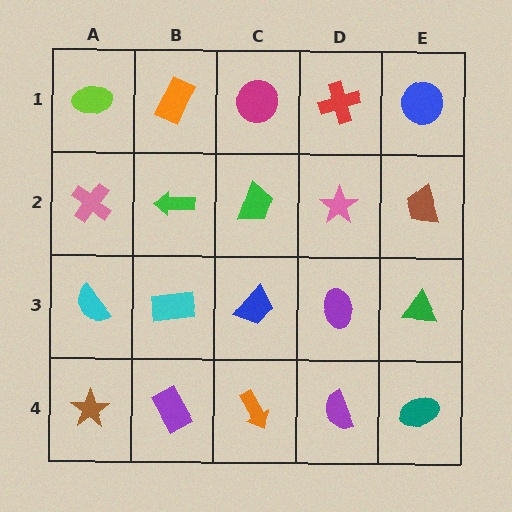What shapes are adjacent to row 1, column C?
A green trapezoid (row 2, column C), an orange rectangle (row 1, column B), a red cross (row 1, column D).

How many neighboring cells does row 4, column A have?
2.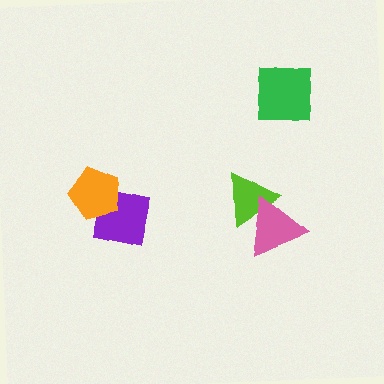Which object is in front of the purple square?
The orange pentagon is in front of the purple square.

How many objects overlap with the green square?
0 objects overlap with the green square.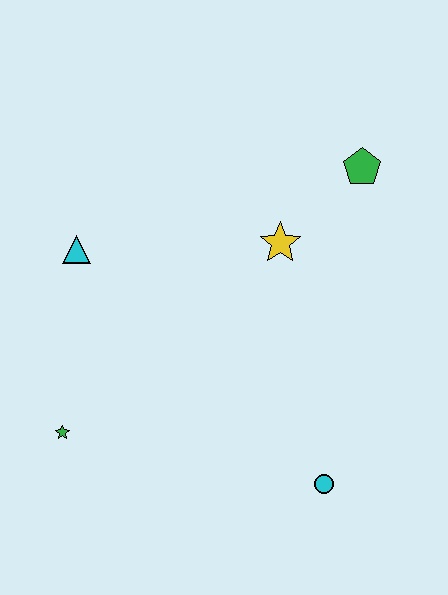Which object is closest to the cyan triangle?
The green star is closest to the cyan triangle.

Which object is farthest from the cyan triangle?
The cyan circle is farthest from the cyan triangle.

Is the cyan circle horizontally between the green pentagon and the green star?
Yes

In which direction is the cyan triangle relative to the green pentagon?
The cyan triangle is to the left of the green pentagon.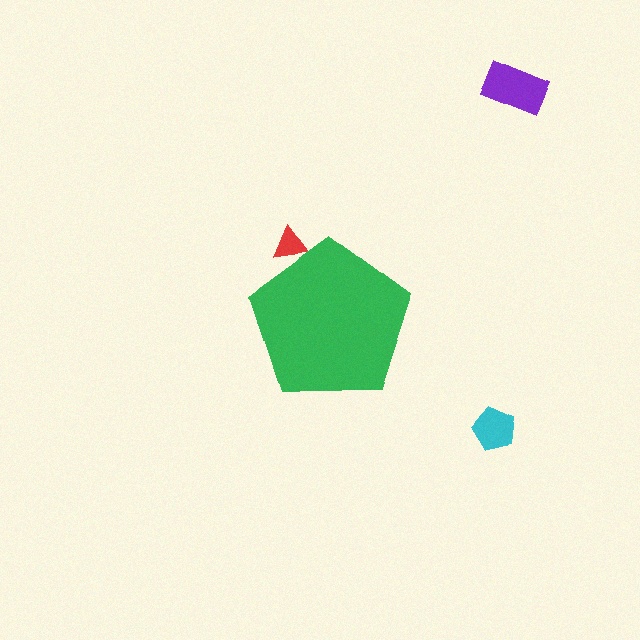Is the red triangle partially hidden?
Yes, the red triangle is partially hidden behind the green pentagon.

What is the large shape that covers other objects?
A green pentagon.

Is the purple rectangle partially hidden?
No, the purple rectangle is fully visible.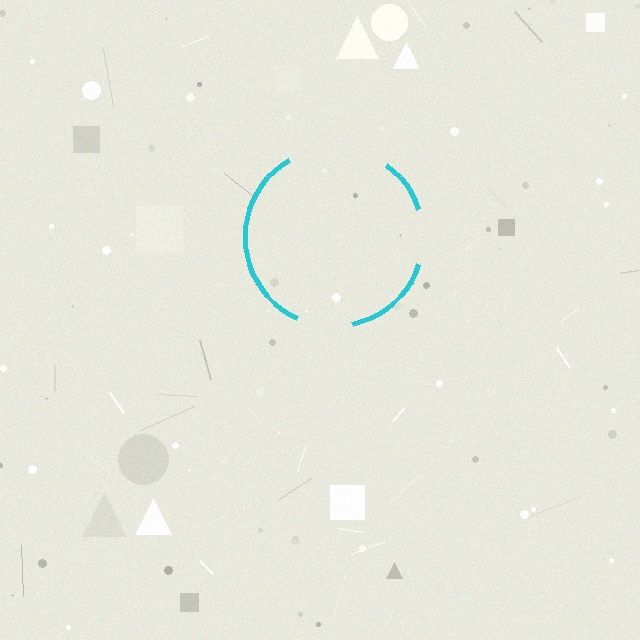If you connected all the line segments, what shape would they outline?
They would outline a circle.